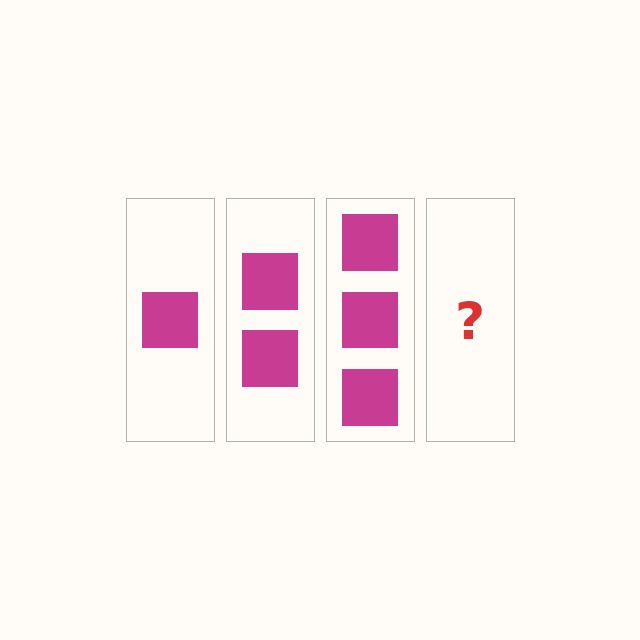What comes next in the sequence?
The next element should be 4 squares.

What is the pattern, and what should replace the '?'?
The pattern is that each step adds one more square. The '?' should be 4 squares.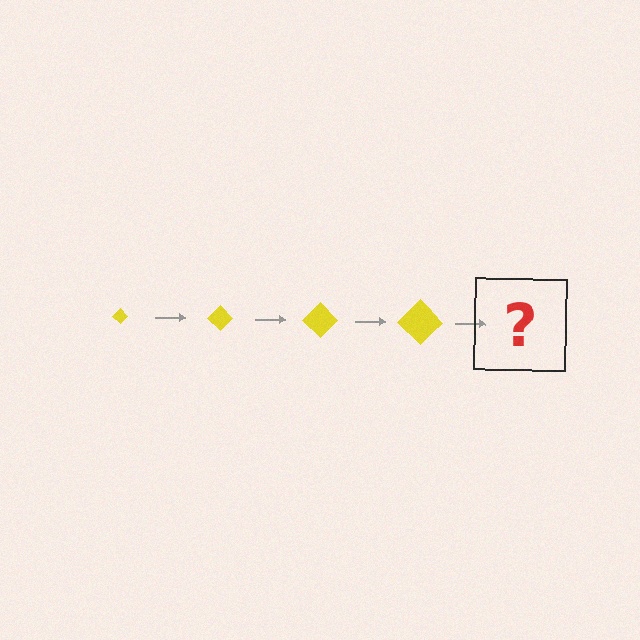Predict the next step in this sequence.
The next step is a yellow diamond, larger than the previous one.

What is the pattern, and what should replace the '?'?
The pattern is that the diamond gets progressively larger each step. The '?' should be a yellow diamond, larger than the previous one.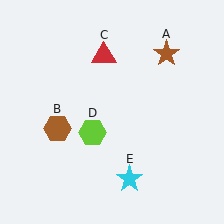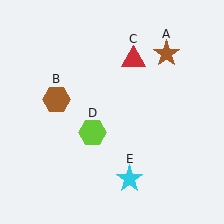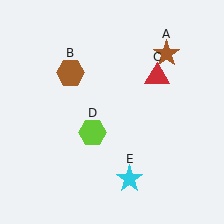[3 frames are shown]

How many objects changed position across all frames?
2 objects changed position: brown hexagon (object B), red triangle (object C).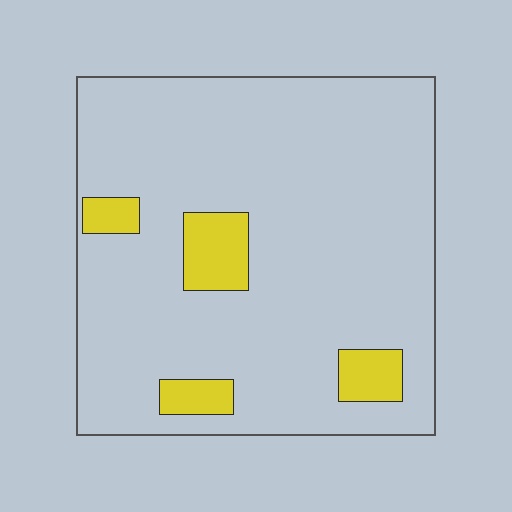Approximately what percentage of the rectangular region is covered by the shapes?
Approximately 10%.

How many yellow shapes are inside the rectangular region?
4.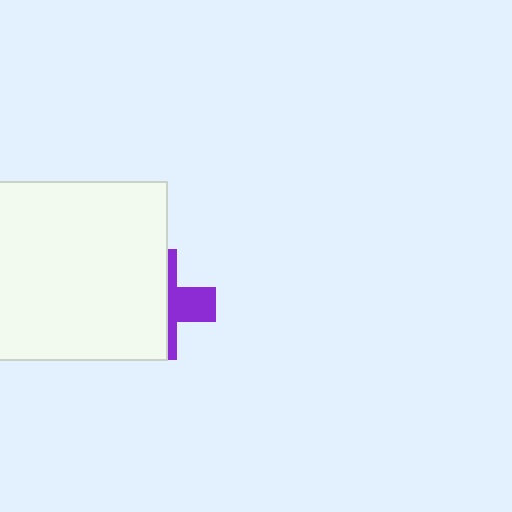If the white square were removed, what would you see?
You would see the complete purple cross.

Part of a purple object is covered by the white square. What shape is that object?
It is a cross.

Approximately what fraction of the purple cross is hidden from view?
Roughly 63% of the purple cross is hidden behind the white square.